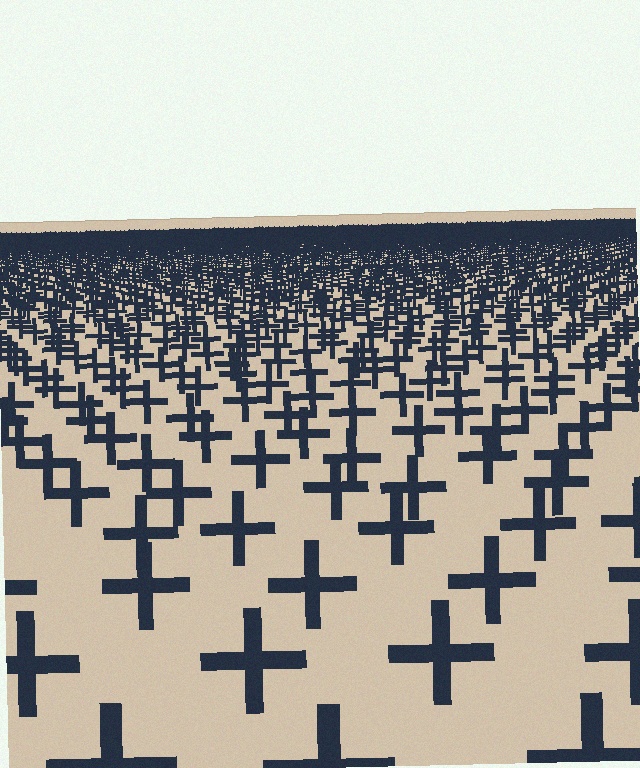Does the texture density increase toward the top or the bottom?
Density increases toward the top.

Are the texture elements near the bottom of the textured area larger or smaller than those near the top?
Larger. Near the bottom, elements are closer to the viewer and appear at a bigger on-screen size.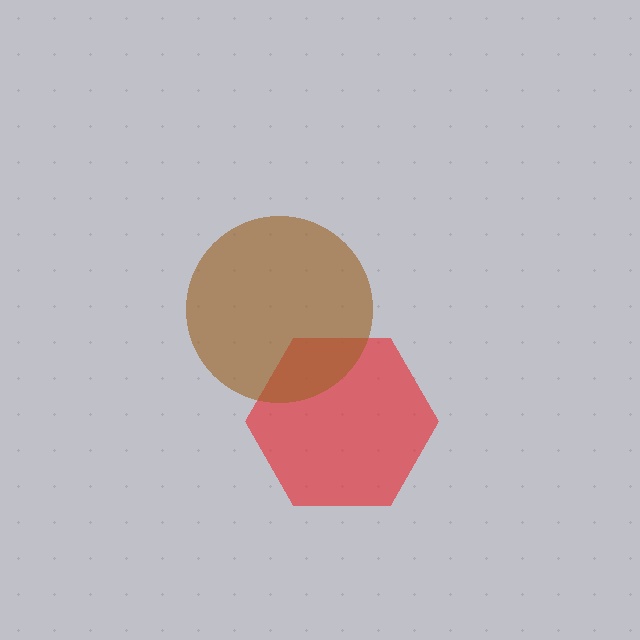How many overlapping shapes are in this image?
There are 2 overlapping shapes in the image.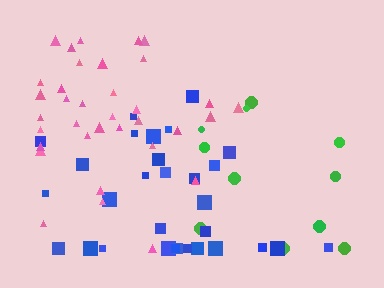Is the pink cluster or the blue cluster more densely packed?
Pink.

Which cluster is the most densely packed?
Pink.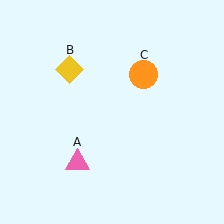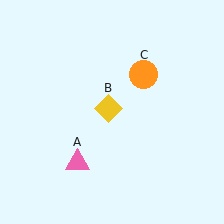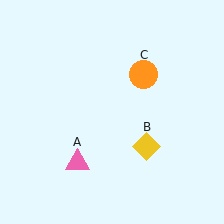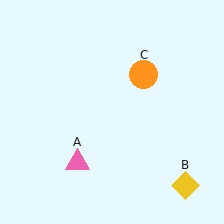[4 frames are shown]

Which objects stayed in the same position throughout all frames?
Pink triangle (object A) and orange circle (object C) remained stationary.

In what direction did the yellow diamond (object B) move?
The yellow diamond (object B) moved down and to the right.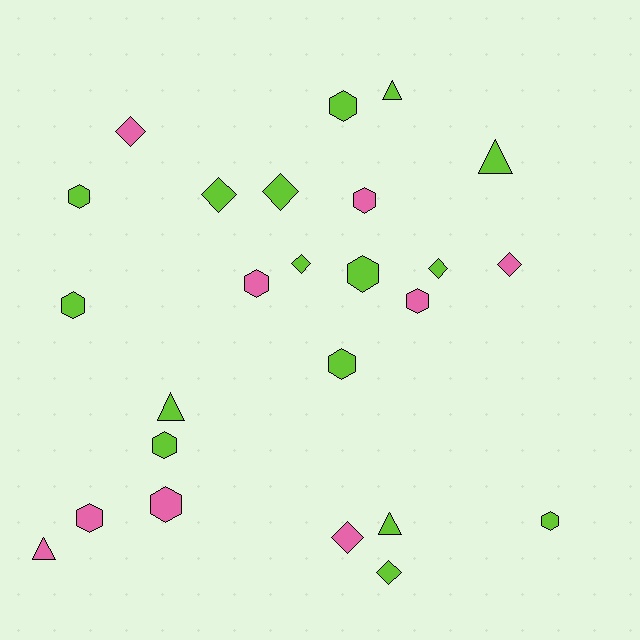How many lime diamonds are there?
There are 5 lime diamonds.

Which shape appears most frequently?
Hexagon, with 12 objects.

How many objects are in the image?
There are 25 objects.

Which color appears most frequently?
Lime, with 16 objects.